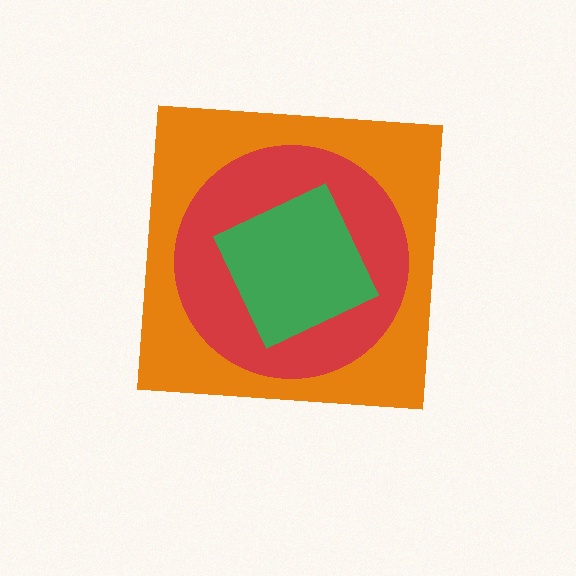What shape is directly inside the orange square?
The red circle.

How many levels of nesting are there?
3.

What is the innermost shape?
The green square.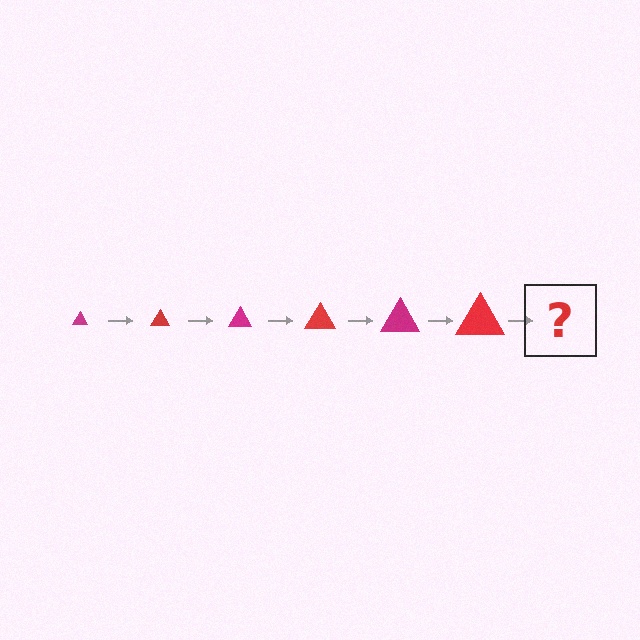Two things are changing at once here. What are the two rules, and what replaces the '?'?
The two rules are that the triangle grows larger each step and the color cycles through magenta and red. The '?' should be a magenta triangle, larger than the previous one.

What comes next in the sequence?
The next element should be a magenta triangle, larger than the previous one.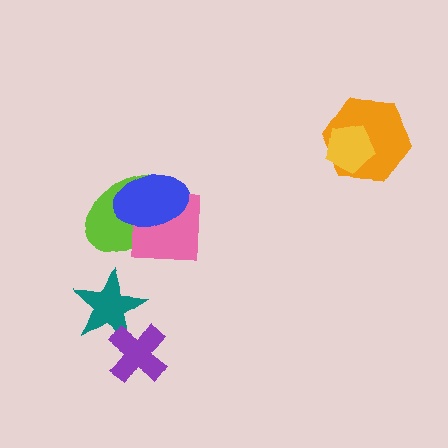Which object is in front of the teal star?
The purple cross is in front of the teal star.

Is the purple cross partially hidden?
No, no other shape covers it.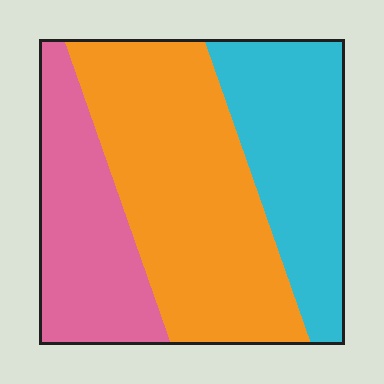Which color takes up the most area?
Orange, at roughly 45%.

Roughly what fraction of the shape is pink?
Pink takes up between a quarter and a half of the shape.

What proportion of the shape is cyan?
Cyan covers 29% of the shape.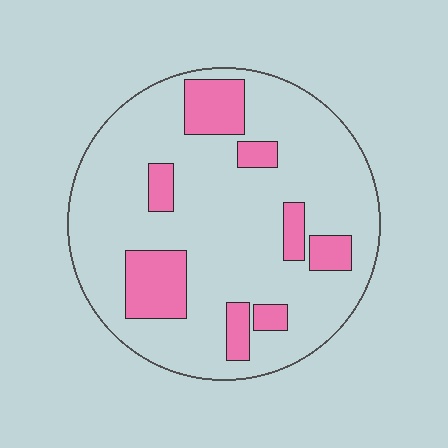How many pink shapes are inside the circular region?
8.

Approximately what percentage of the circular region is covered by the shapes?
Approximately 20%.